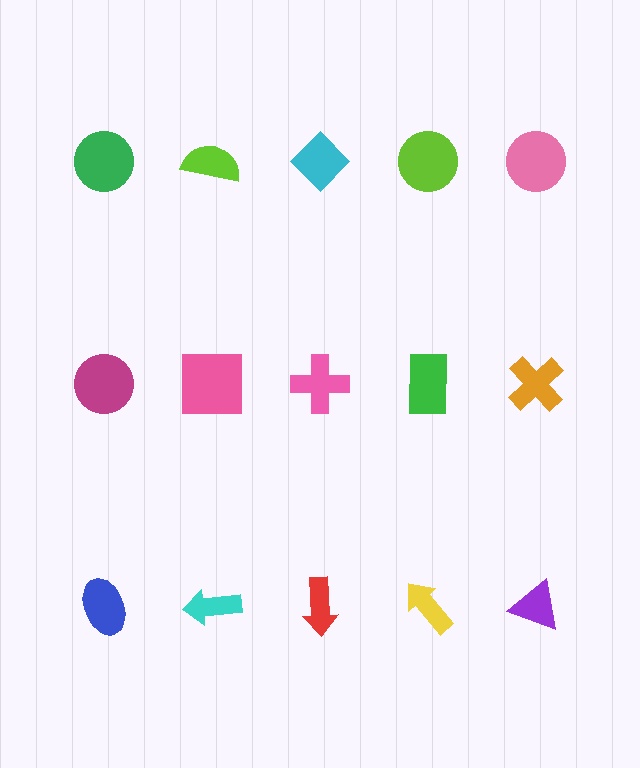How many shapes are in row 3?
5 shapes.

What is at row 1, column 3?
A cyan diamond.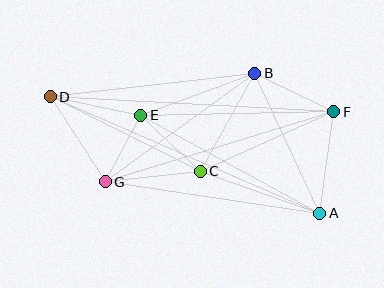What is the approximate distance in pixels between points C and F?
The distance between C and F is approximately 146 pixels.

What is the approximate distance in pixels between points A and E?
The distance between A and E is approximately 205 pixels.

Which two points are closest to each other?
Points E and G are closest to each other.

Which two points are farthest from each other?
Points A and D are farthest from each other.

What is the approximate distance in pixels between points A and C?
The distance between A and C is approximately 127 pixels.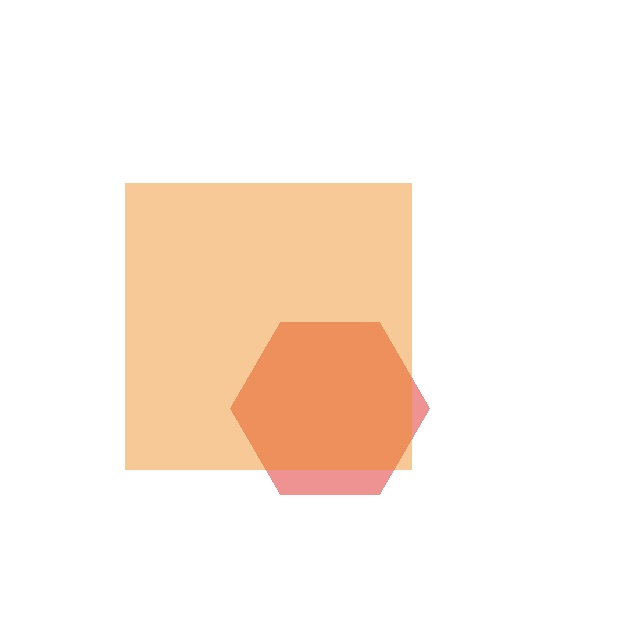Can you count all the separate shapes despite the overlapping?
Yes, there are 2 separate shapes.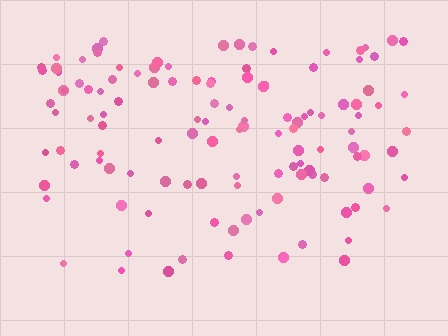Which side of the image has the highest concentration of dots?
The top.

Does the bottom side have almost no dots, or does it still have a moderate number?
Still a moderate number, just noticeably fewer than the top.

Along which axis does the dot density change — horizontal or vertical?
Vertical.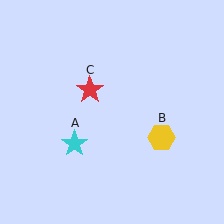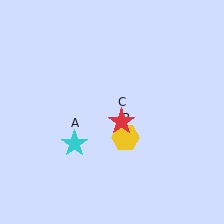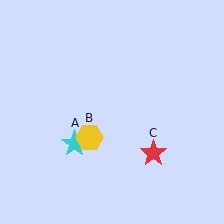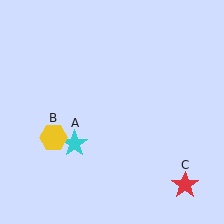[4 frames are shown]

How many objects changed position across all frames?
2 objects changed position: yellow hexagon (object B), red star (object C).